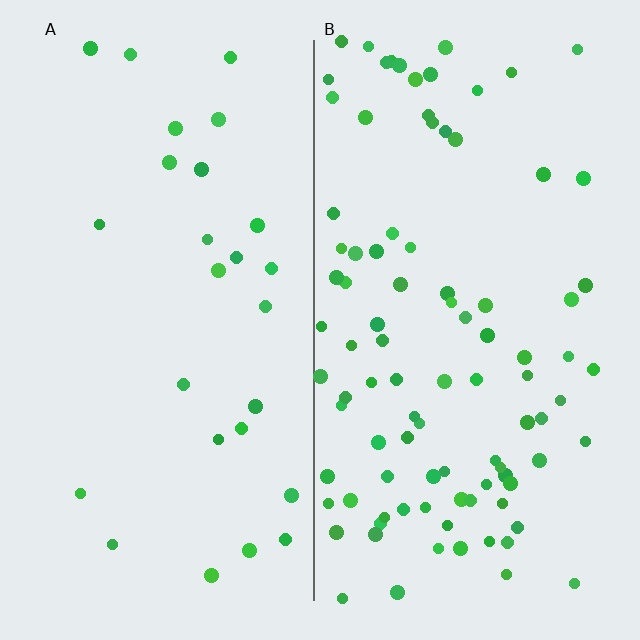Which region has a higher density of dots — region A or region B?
B (the right).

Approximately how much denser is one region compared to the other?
Approximately 3.6× — region B over region A.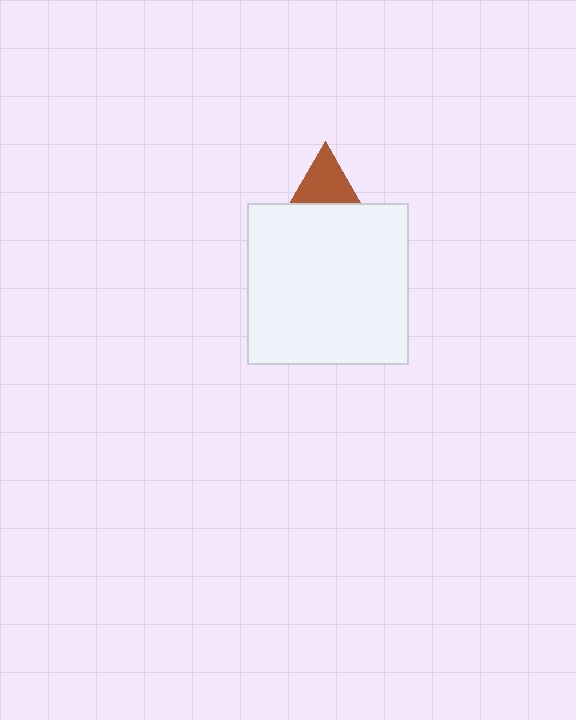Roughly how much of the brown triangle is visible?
About half of it is visible (roughly 58%).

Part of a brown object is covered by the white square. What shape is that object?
It is a triangle.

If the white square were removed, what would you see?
You would see the complete brown triangle.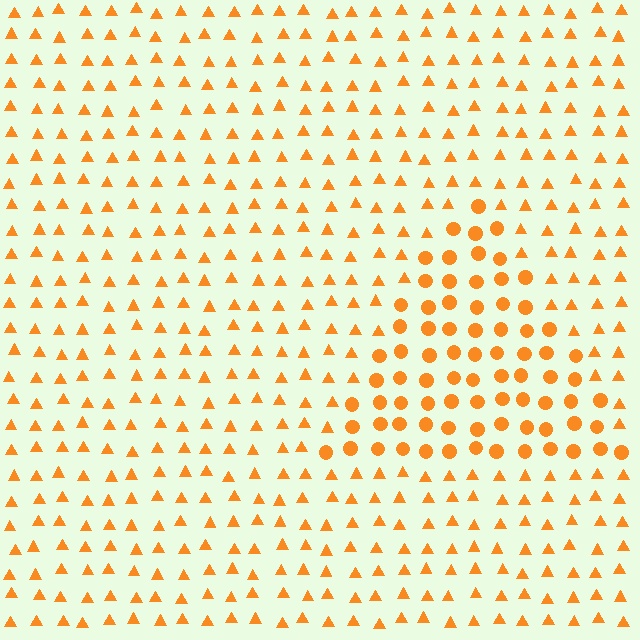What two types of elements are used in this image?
The image uses circles inside the triangle region and triangles outside it.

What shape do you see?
I see a triangle.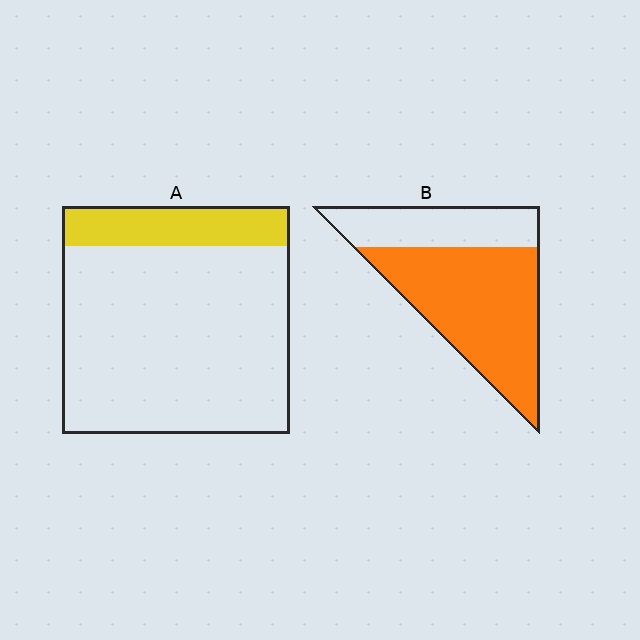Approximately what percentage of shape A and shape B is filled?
A is approximately 20% and B is approximately 65%.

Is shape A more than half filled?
No.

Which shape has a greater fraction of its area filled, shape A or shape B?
Shape B.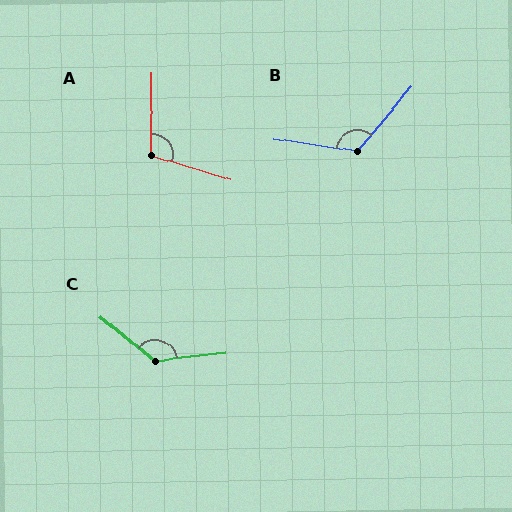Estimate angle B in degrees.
Approximately 122 degrees.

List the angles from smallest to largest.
A (107°), B (122°), C (134°).